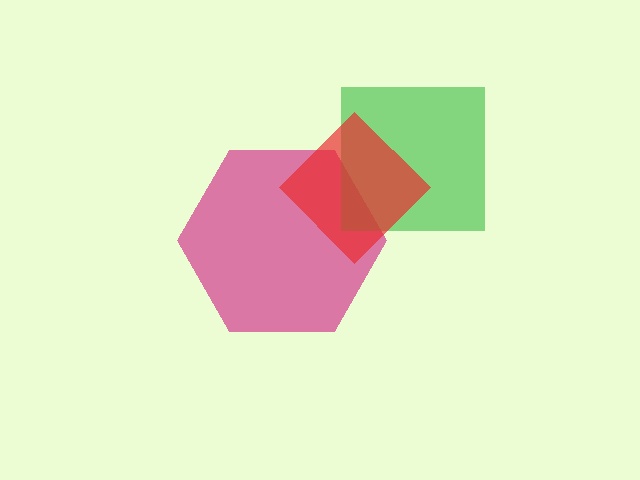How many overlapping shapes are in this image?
There are 3 overlapping shapes in the image.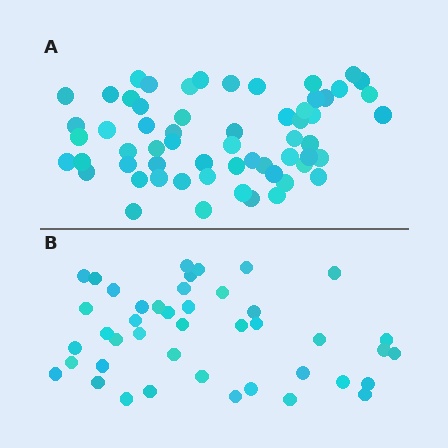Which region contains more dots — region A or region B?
Region A (the top region) has more dots.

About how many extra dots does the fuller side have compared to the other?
Region A has approximately 15 more dots than region B.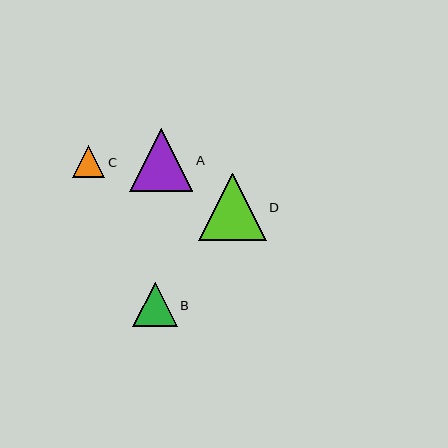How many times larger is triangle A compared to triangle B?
Triangle A is approximately 1.4 times the size of triangle B.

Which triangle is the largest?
Triangle D is the largest with a size of approximately 67 pixels.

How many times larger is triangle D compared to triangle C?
Triangle D is approximately 2.1 times the size of triangle C.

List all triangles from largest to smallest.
From largest to smallest: D, A, B, C.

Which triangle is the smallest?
Triangle C is the smallest with a size of approximately 33 pixels.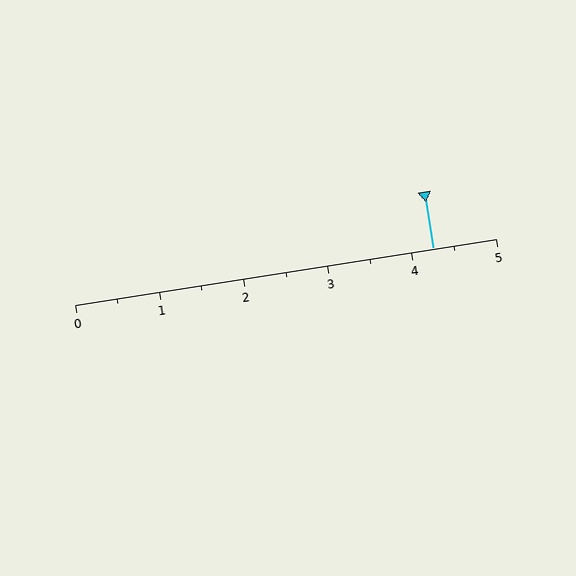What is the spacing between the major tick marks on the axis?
The major ticks are spaced 1 apart.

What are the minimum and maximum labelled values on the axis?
The axis runs from 0 to 5.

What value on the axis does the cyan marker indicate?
The marker indicates approximately 4.2.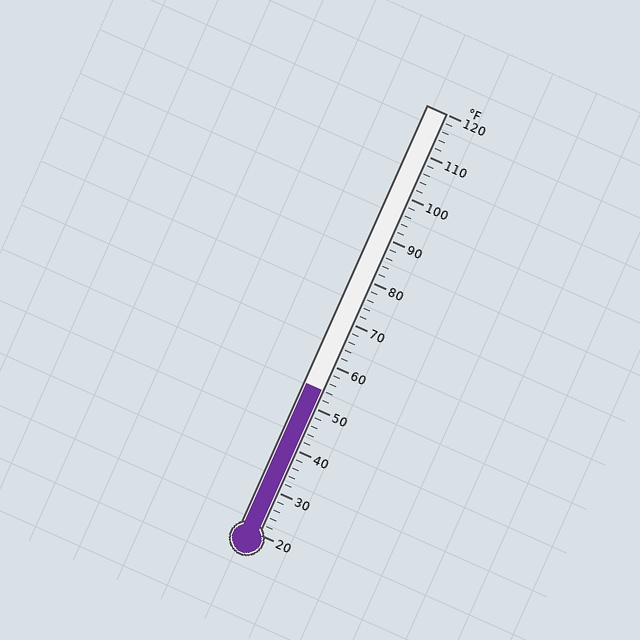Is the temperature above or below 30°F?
The temperature is above 30°F.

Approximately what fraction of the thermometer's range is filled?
The thermometer is filled to approximately 35% of its range.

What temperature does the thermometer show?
The thermometer shows approximately 54°F.